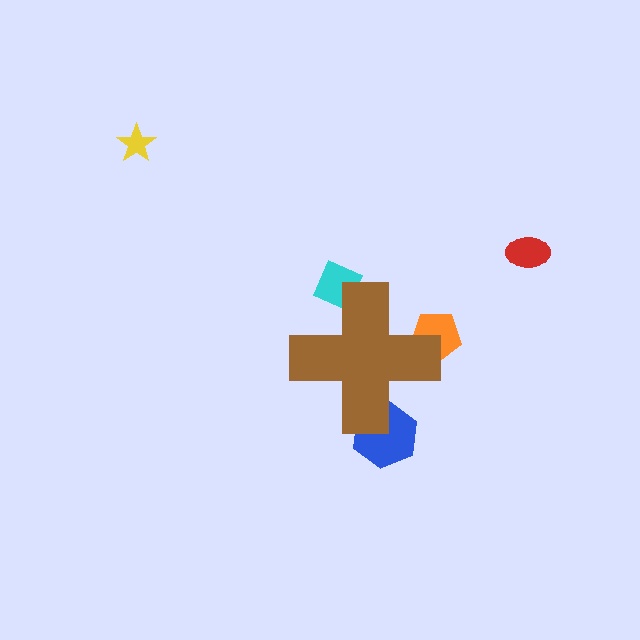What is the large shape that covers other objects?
A brown cross.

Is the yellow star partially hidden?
No, the yellow star is fully visible.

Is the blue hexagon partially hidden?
Yes, the blue hexagon is partially hidden behind the brown cross.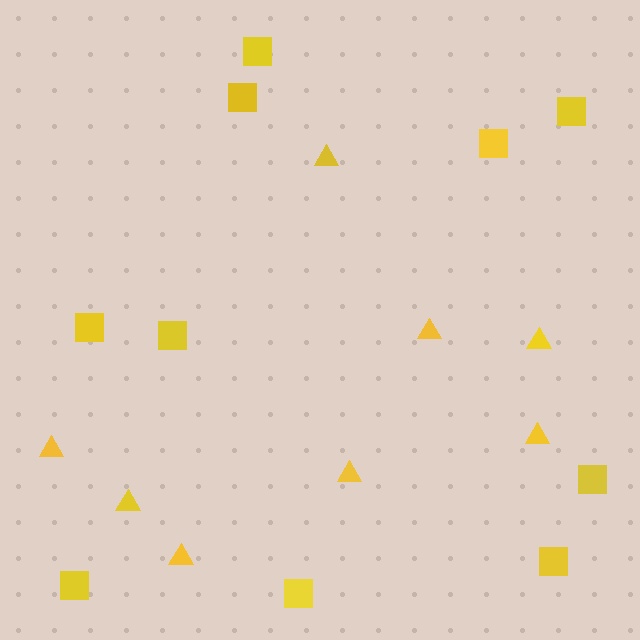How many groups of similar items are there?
There are 2 groups: one group of squares (10) and one group of triangles (8).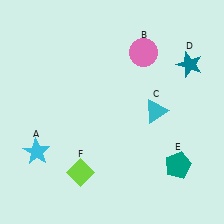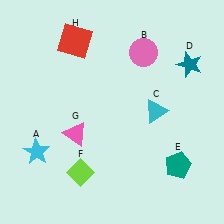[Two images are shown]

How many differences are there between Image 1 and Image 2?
There are 2 differences between the two images.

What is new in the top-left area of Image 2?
A red square (H) was added in the top-left area of Image 2.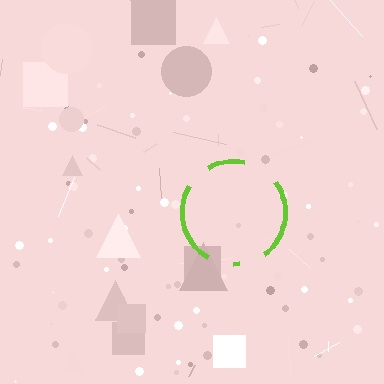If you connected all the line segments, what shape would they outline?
They would outline a circle.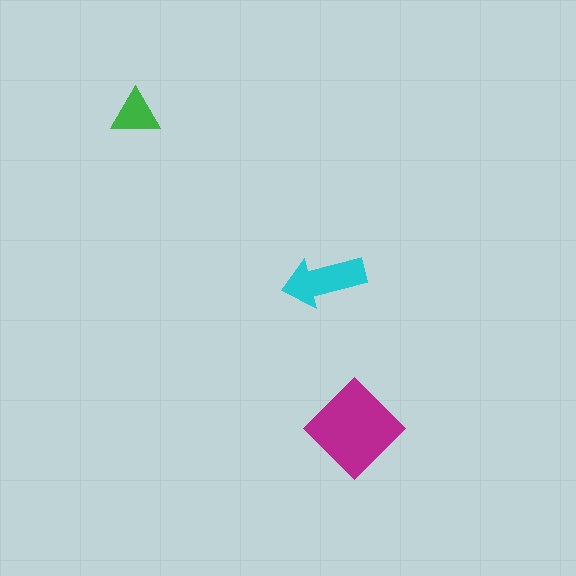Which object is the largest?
The magenta diamond.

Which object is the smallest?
The green triangle.